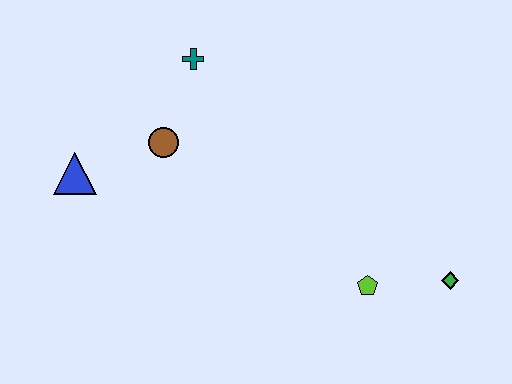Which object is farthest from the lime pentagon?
The blue triangle is farthest from the lime pentagon.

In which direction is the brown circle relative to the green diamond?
The brown circle is to the left of the green diamond.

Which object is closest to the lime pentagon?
The green diamond is closest to the lime pentagon.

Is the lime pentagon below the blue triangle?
Yes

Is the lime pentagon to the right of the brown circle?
Yes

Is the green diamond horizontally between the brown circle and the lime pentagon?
No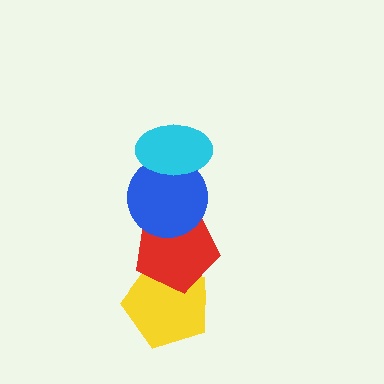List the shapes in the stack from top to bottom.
From top to bottom: the cyan ellipse, the blue circle, the red pentagon, the yellow pentagon.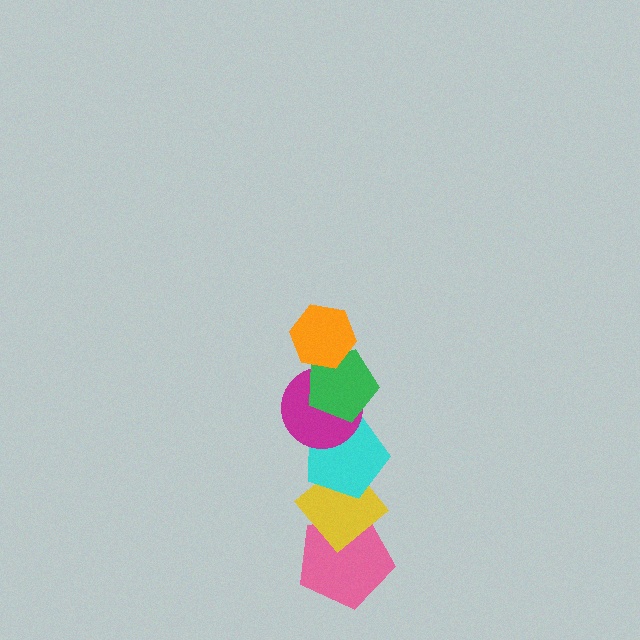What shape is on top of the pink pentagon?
The yellow diamond is on top of the pink pentagon.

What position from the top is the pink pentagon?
The pink pentagon is 6th from the top.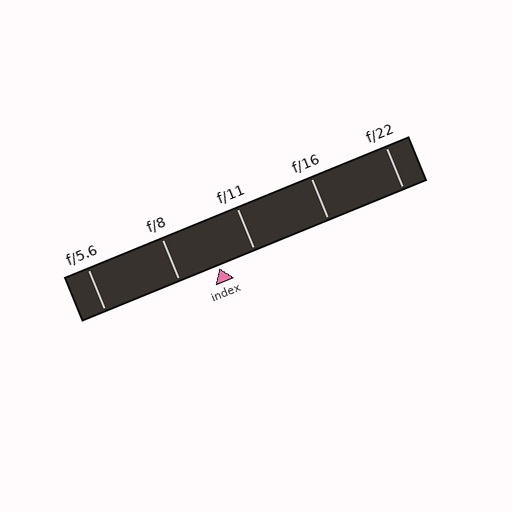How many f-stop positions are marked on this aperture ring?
There are 5 f-stop positions marked.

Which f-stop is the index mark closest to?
The index mark is closest to f/11.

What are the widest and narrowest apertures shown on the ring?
The widest aperture shown is f/5.6 and the narrowest is f/22.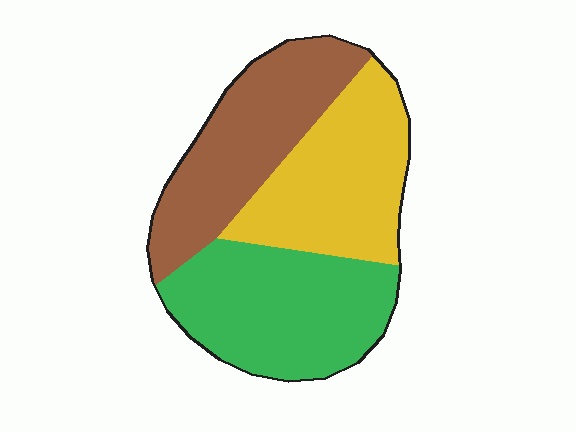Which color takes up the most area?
Green, at roughly 35%.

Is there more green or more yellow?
Green.